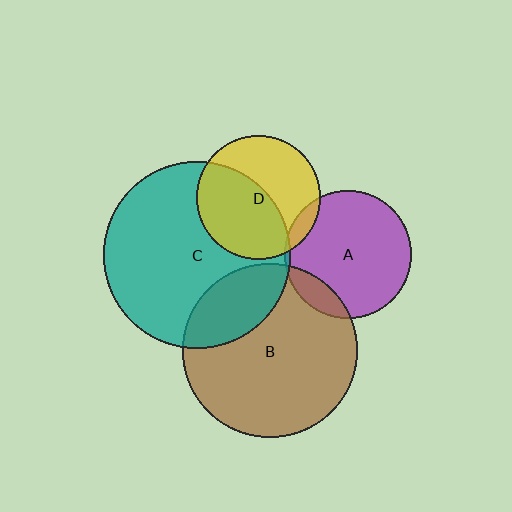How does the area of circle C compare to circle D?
Approximately 2.3 times.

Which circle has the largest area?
Circle C (teal).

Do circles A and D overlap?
Yes.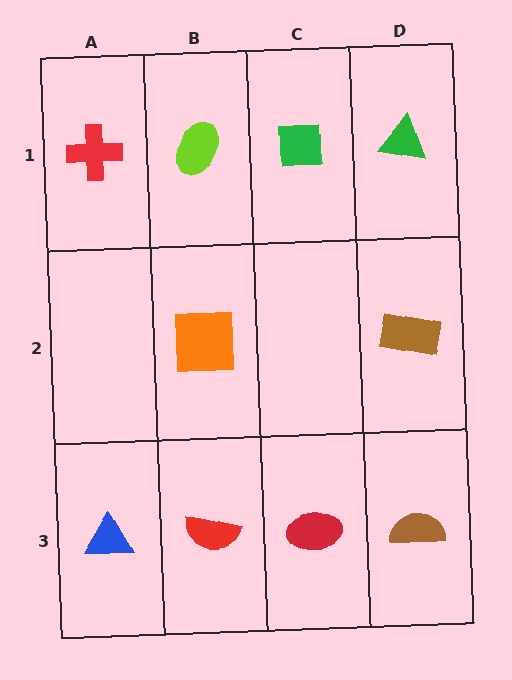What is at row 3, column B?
A red semicircle.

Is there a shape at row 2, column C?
No, that cell is empty.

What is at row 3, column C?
A red ellipse.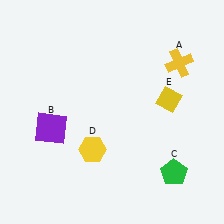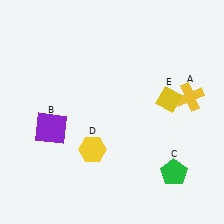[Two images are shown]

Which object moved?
The yellow cross (A) moved down.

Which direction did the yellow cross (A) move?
The yellow cross (A) moved down.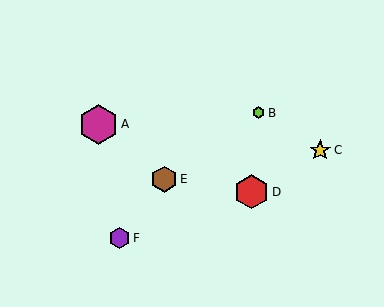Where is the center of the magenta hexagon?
The center of the magenta hexagon is at (98, 124).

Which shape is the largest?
The magenta hexagon (labeled A) is the largest.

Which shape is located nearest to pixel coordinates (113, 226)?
The purple hexagon (labeled F) at (120, 238) is nearest to that location.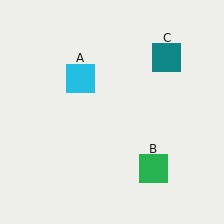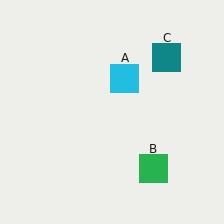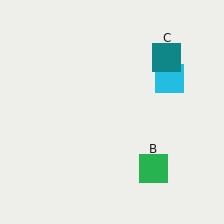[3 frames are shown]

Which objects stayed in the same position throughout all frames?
Green square (object B) and teal square (object C) remained stationary.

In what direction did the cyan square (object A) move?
The cyan square (object A) moved right.